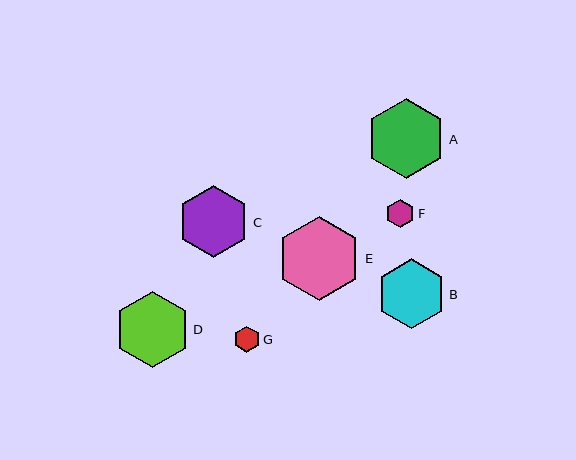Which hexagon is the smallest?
Hexagon G is the smallest with a size of approximately 26 pixels.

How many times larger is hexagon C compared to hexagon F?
Hexagon C is approximately 2.5 times the size of hexagon F.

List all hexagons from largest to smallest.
From largest to smallest: E, A, D, C, B, F, G.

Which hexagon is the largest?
Hexagon E is the largest with a size of approximately 85 pixels.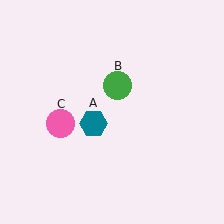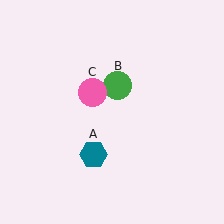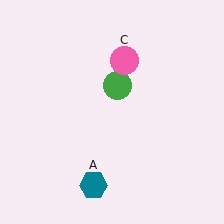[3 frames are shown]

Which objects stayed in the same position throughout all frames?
Green circle (object B) remained stationary.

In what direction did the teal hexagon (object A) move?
The teal hexagon (object A) moved down.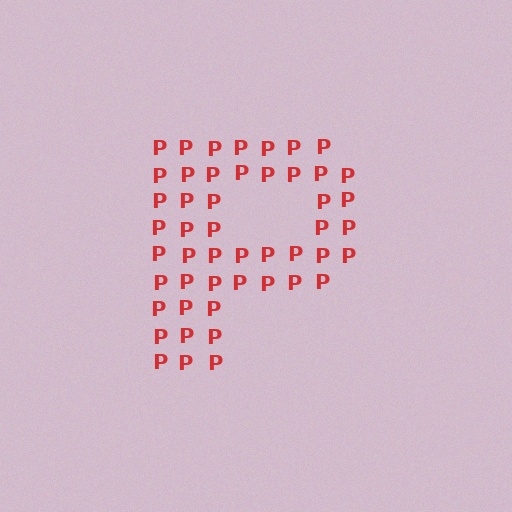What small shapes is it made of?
It is made of small letter P's.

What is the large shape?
The large shape is the letter P.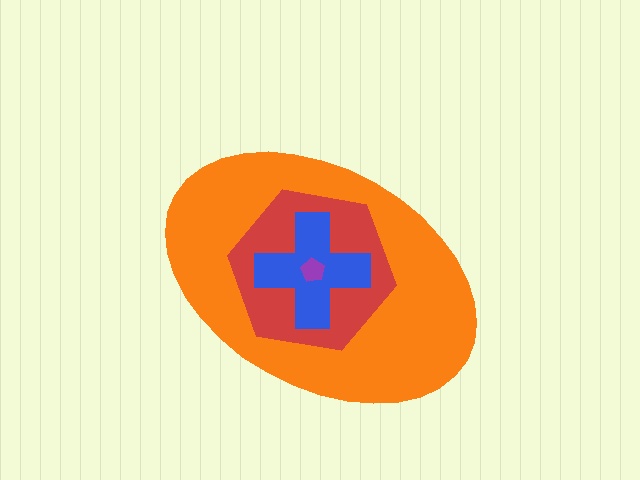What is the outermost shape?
The orange ellipse.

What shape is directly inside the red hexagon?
The blue cross.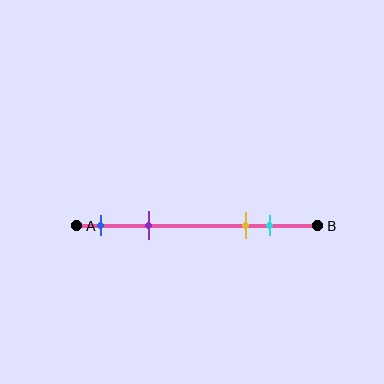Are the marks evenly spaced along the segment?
No, the marks are not evenly spaced.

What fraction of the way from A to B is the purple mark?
The purple mark is approximately 30% (0.3) of the way from A to B.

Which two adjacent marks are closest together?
The yellow and cyan marks are the closest adjacent pair.